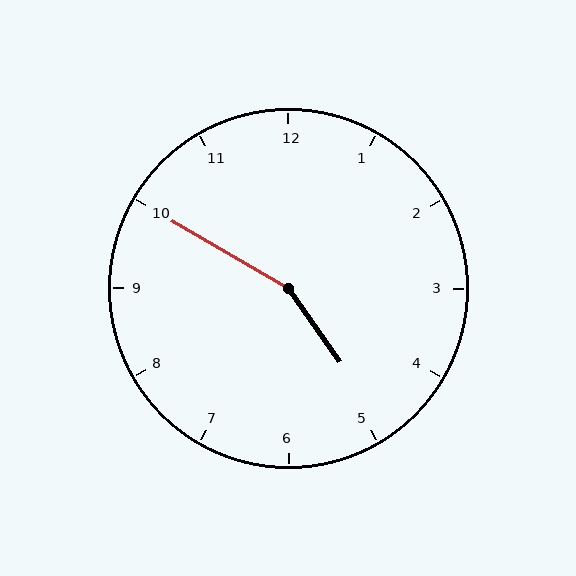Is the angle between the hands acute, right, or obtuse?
It is obtuse.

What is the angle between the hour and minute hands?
Approximately 155 degrees.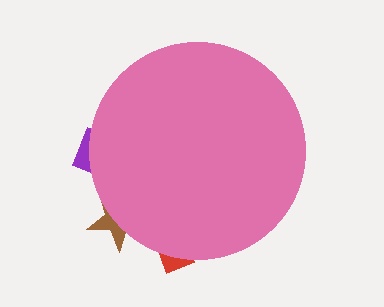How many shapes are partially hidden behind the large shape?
3 shapes are partially hidden.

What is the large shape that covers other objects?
A pink circle.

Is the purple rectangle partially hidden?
Yes, the purple rectangle is partially hidden behind the pink circle.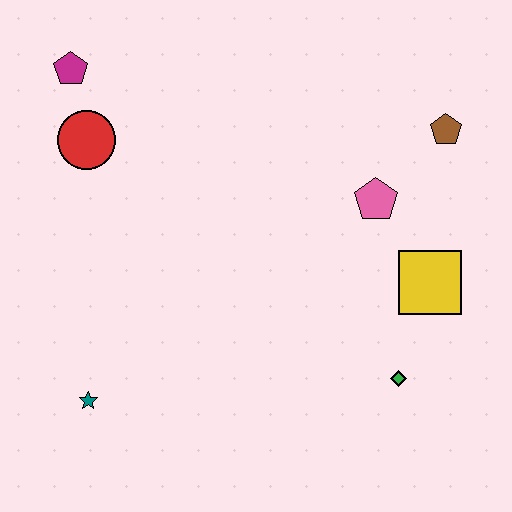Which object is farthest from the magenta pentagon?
The green diamond is farthest from the magenta pentagon.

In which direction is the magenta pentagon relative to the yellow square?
The magenta pentagon is to the left of the yellow square.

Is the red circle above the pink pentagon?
Yes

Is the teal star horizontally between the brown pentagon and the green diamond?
No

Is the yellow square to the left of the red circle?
No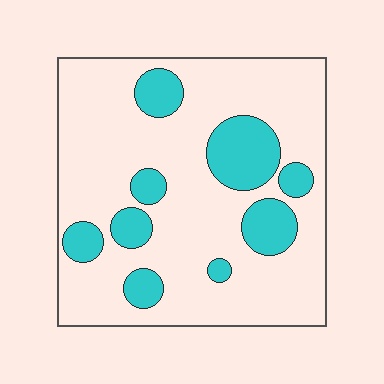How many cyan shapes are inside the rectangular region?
9.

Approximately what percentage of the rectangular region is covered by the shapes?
Approximately 20%.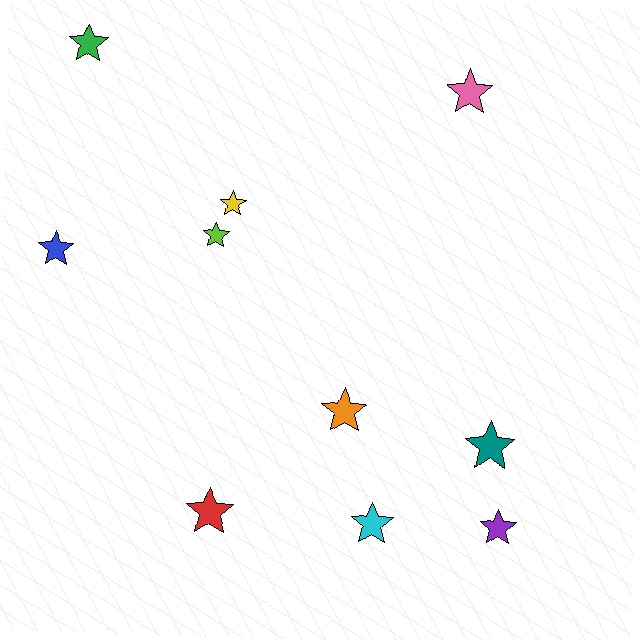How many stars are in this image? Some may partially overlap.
There are 10 stars.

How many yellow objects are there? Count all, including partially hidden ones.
There is 1 yellow object.